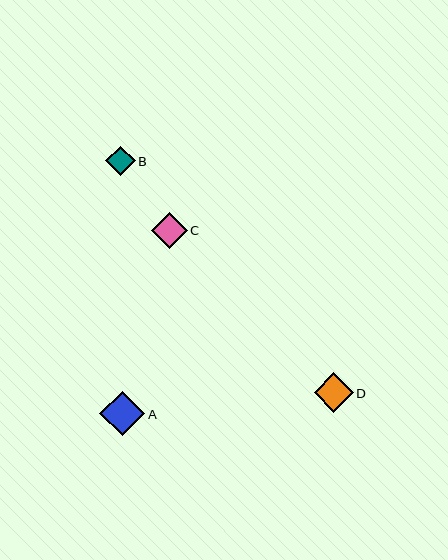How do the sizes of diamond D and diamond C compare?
Diamond D and diamond C are approximately the same size.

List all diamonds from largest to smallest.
From largest to smallest: A, D, C, B.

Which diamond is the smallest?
Diamond B is the smallest with a size of approximately 30 pixels.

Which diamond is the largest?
Diamond A is the largest with a size of approximately 45 pixels.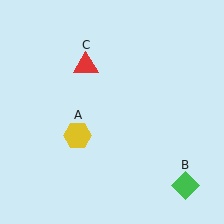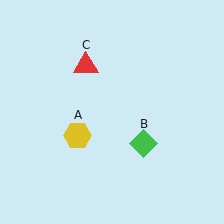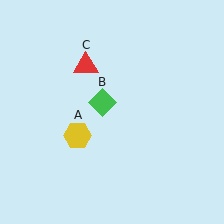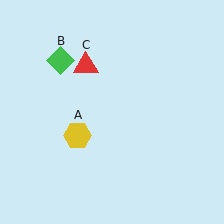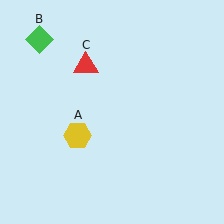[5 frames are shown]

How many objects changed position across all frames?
1 object changed position: green diamond (object B).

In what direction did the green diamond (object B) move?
The green diamond (object B) moved up and to the left.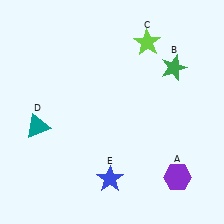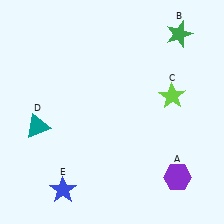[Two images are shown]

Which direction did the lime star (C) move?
The lime star (C) moved down.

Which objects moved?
The objects that moved are: the green star (B), the lime star (C), the blue star (E).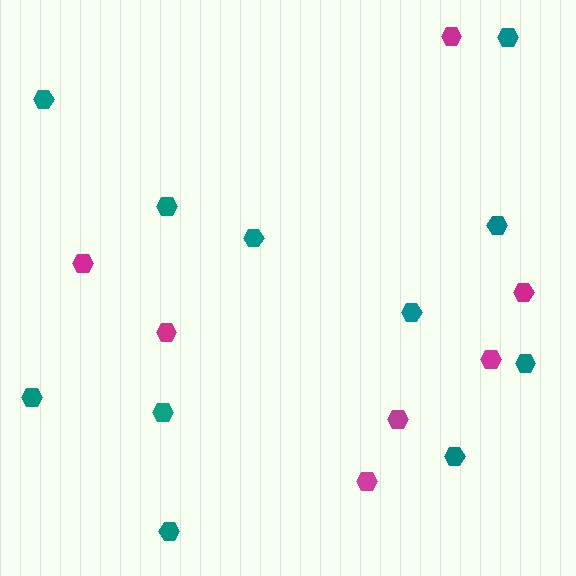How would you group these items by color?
There are 2 groups: one group of magenta hexagons (7) and one group of teal hexagons (11).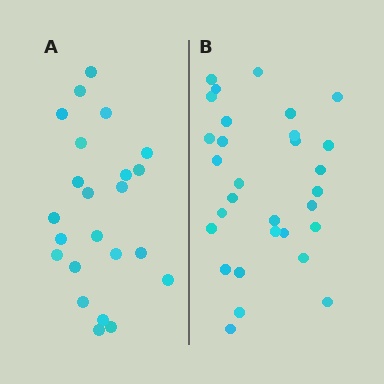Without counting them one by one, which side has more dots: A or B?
Region B (the right region) has more dots.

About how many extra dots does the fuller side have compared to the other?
Region B has roughly 8 or so more dots than region A.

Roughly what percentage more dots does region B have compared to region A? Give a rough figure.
About 30% more.